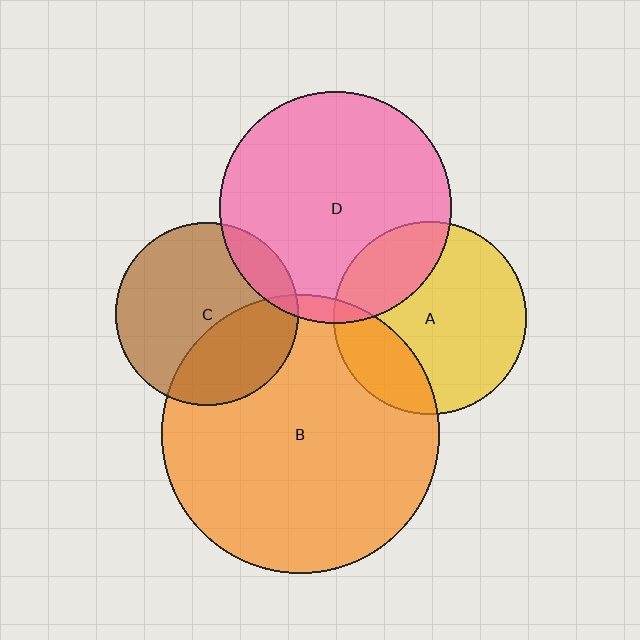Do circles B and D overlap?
Yes.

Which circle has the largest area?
Circle B (orange).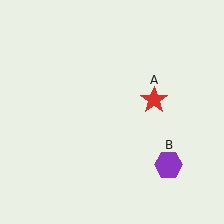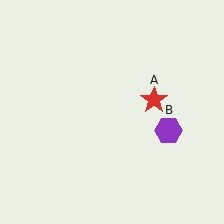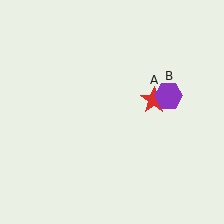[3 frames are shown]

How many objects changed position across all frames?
1 object changed position: purple hexagon (object B).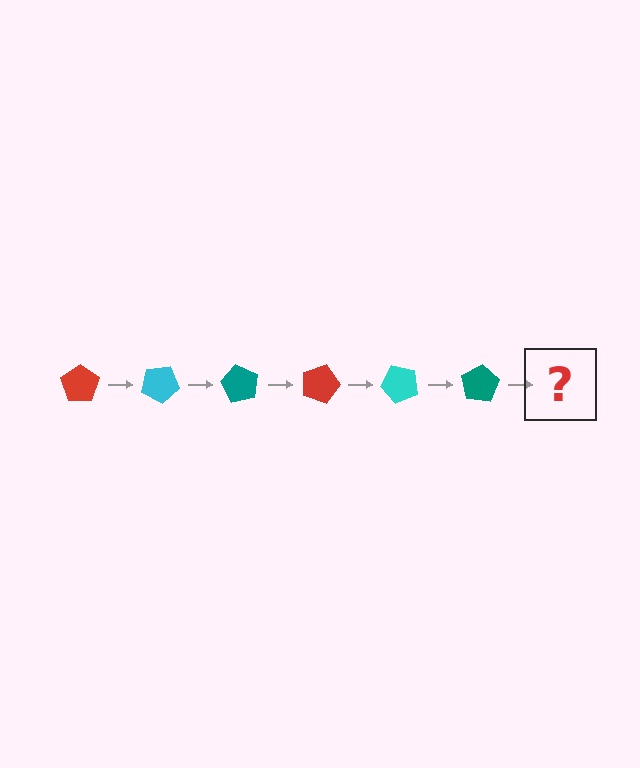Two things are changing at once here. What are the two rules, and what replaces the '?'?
The two rules are that it rotates 30 degrees each step and the color cycles through red, cyan, and teal. The '?' should be a red pentagon, rotated 180 degrees from the start.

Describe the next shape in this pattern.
It should be a red pentagon, rotated 180 degrees from the start.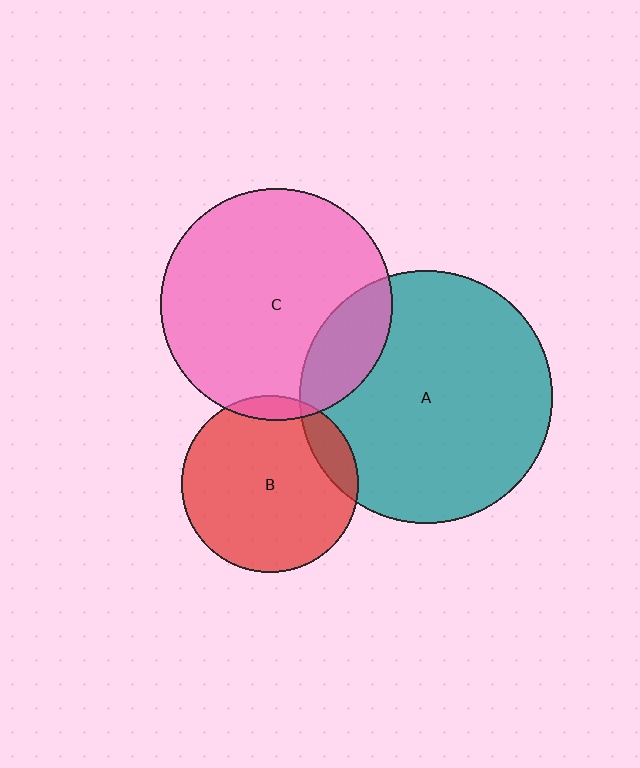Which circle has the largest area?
Circle A (teal).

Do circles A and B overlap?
Yes.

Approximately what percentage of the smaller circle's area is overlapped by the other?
Approximately 10%.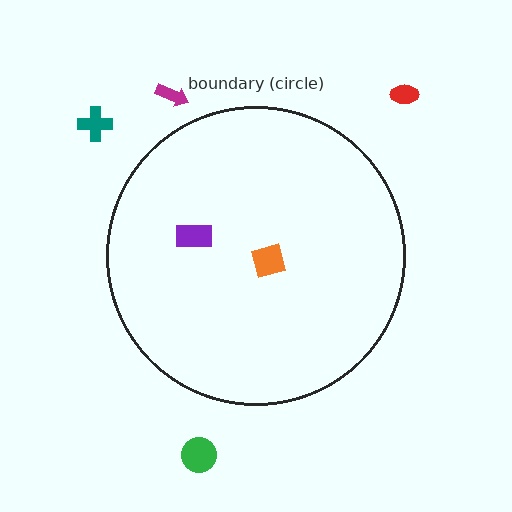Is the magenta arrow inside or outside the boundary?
Outside.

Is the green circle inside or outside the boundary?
Outside.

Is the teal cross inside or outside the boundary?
Outside.